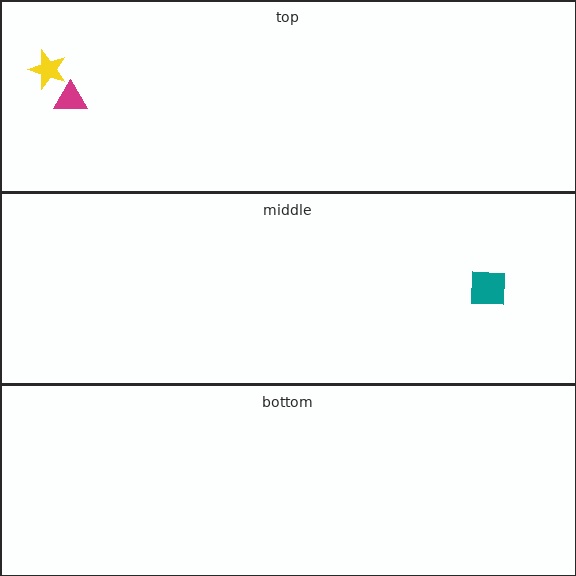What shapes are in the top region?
The yellow star, the magenta triangle.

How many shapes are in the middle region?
1.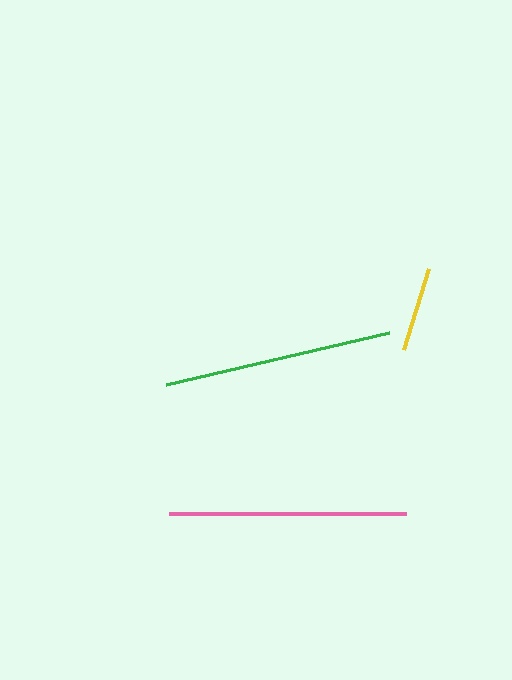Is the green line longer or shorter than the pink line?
The pink line is longer than the green line.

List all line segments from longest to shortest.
From longest to shortest: pink, green, yellow.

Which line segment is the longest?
The pink line is the longest at approximately 237 pixels.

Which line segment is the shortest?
The yellow line is the shortest at approximately 84 pixels.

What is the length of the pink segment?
The pink segment is approximately 237 pixels long.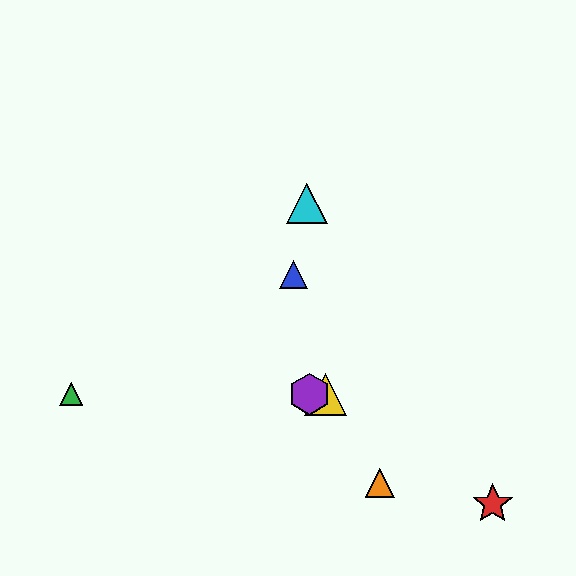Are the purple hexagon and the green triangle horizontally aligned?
Yes, both are at y≈394.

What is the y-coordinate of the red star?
The red star is at y≈504.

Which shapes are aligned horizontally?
The green triangle, the yellow triangle, the purple hexagon are aligned horizontally.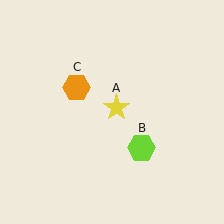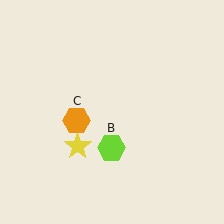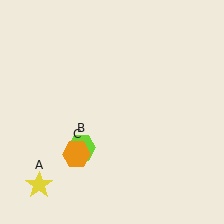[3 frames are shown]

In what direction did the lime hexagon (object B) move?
The lime hexagon (object B) moved left.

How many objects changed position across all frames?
3 objects changed position: yellow star (object A), lime hexagon (object B), orange hexagon (object C).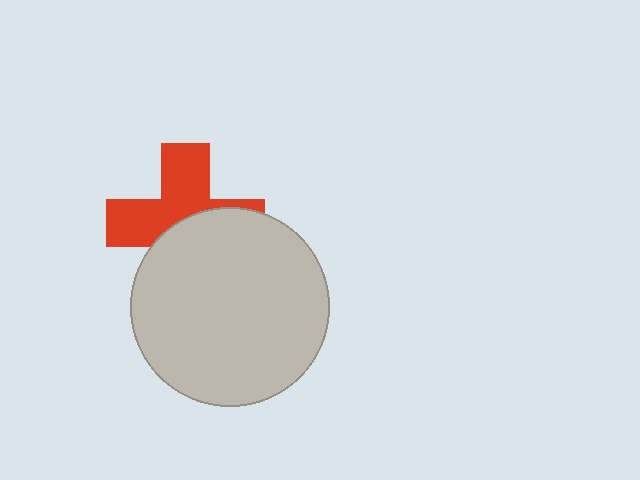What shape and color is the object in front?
The object in front is a light gray circle.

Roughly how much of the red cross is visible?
About half of it is visible (roughly 52%).